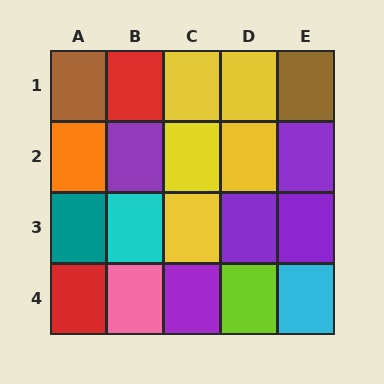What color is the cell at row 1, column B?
Red.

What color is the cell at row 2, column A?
Orange.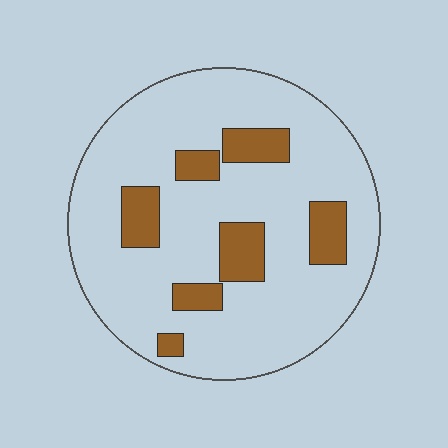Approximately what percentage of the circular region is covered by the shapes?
Approximately 15%.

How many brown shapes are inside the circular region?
7.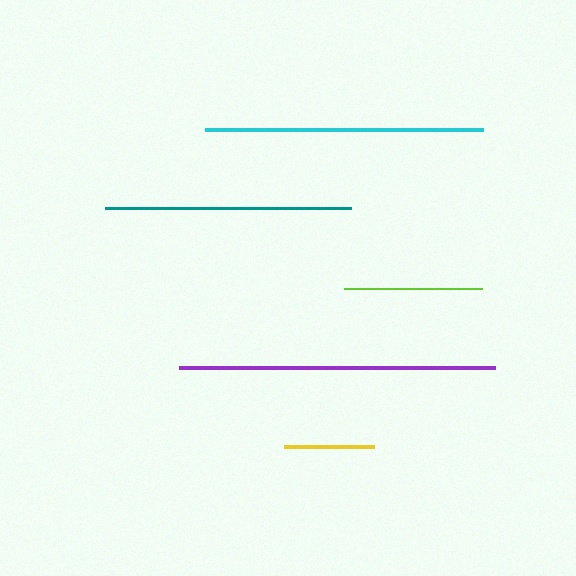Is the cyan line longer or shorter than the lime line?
The cyan line is longer than the lime line.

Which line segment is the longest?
The purple line is the longest at approximately 317 pixels.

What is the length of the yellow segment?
The yellow segment is approximately 89 pixels long.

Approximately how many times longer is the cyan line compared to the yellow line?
The cyan line is approximately 3.1 times the length of the yellow line.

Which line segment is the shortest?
The yellow line is the shortest at approximately 89 pixels.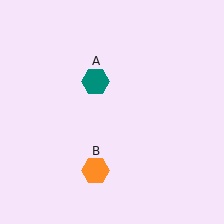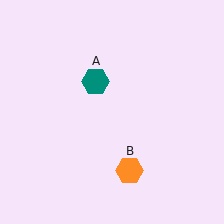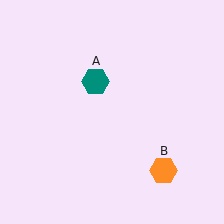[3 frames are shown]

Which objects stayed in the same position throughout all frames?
Teal hexagon (object A) remained stationary.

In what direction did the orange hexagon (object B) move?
The orange hexagon (object B) moved right.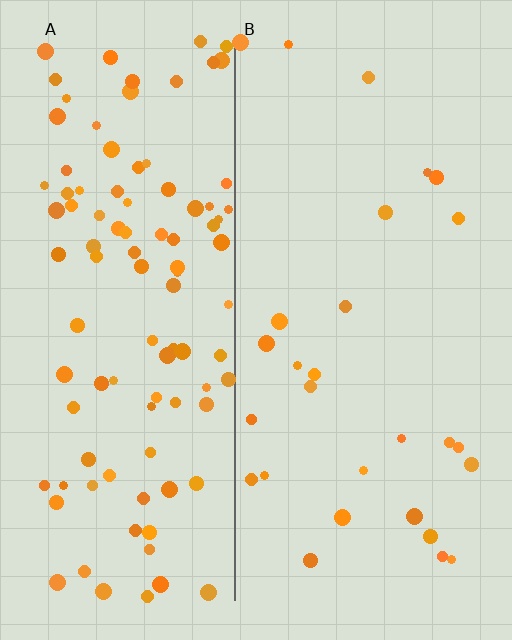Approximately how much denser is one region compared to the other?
Approximately 3.8× — region A over region B.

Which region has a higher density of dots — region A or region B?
A (the left).